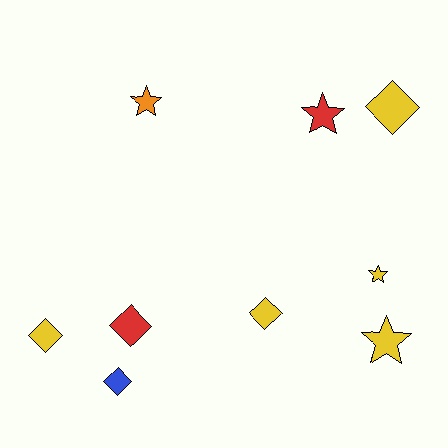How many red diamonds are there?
There is 1 red diamond.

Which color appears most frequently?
Yellow, with 5 objects.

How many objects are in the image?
There are 9 objects.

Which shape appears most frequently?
Diamond, with 5 objects.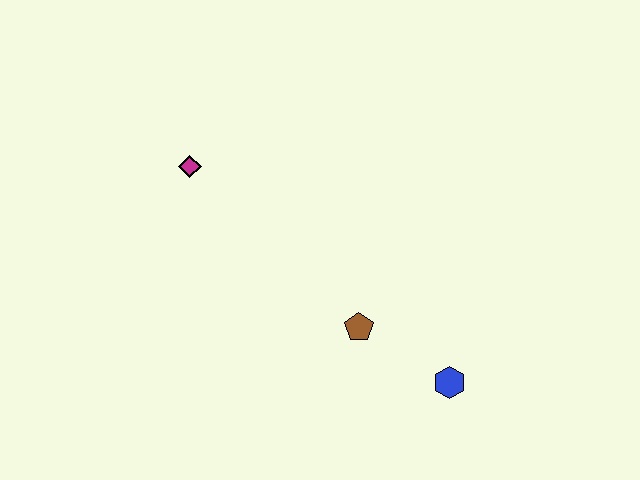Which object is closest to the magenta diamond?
The brown pentagon is closest to the magenta diamond.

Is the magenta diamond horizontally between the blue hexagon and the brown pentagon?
No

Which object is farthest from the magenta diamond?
The blue hexagon is farthest from the magenta diamond.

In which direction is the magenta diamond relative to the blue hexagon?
The magenta diamond is to the left of the blue hexagon.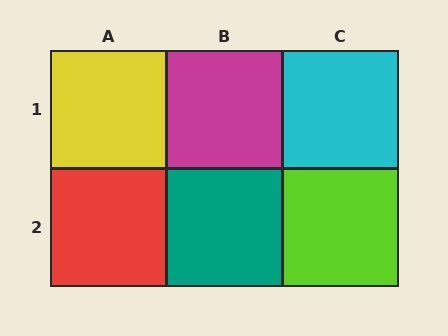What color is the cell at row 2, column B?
Teal.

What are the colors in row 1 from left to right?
Yellow, magenta, cyan.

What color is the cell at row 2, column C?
Lime.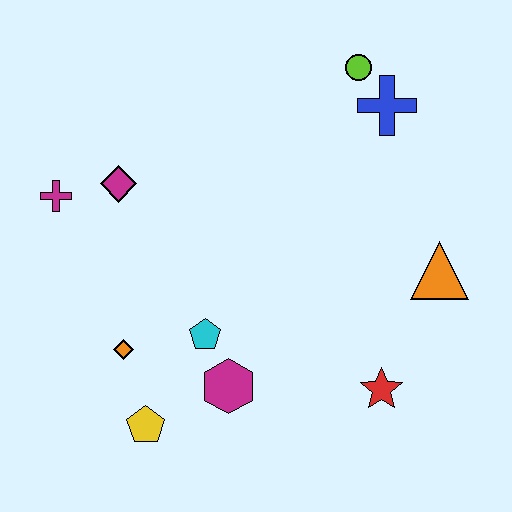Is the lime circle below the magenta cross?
No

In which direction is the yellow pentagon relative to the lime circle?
The yellow pentagon is below the lime circle.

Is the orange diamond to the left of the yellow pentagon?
Yes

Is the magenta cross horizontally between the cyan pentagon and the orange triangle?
No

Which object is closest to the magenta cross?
The magenta diamond is closest to the magenta cross.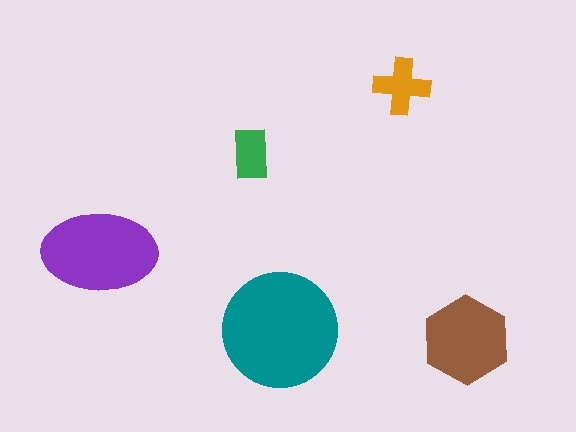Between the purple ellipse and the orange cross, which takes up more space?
The purple ellipse.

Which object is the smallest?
The green rectangle.